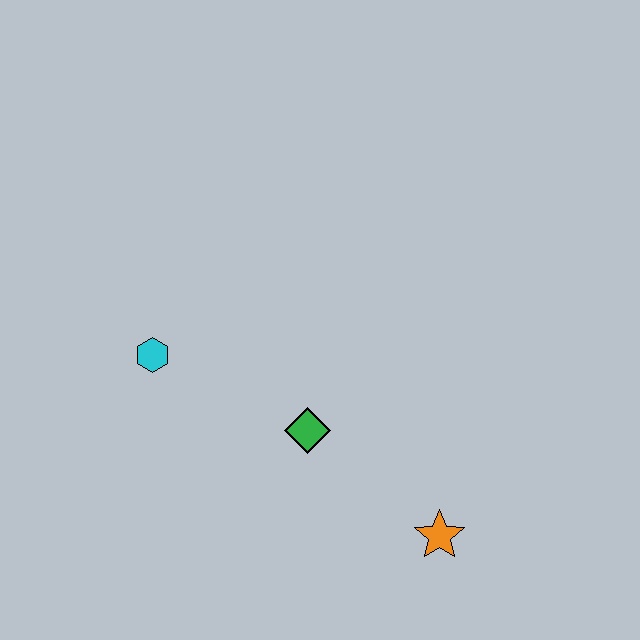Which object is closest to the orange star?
The green diamond is closest to the orange star.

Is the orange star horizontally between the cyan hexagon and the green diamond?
No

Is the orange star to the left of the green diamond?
No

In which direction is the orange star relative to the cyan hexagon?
The orange star is to the right of the cyan hexagon.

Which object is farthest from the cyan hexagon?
The orange star is farthest from the cyan hexagon.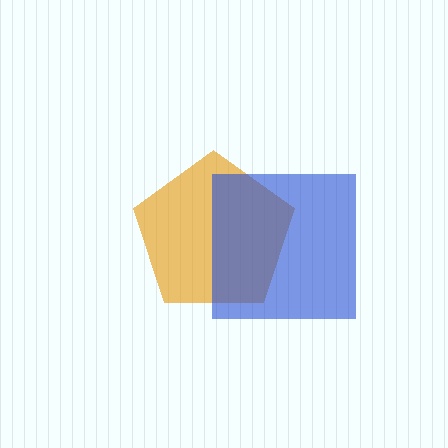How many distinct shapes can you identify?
There are 2 distinct shapes: an orange pentagon, a blue square.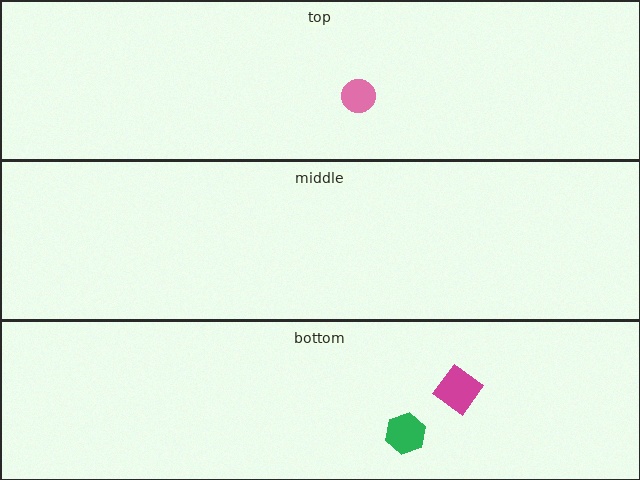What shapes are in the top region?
The pink circle.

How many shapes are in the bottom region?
2.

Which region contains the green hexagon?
The bottom region.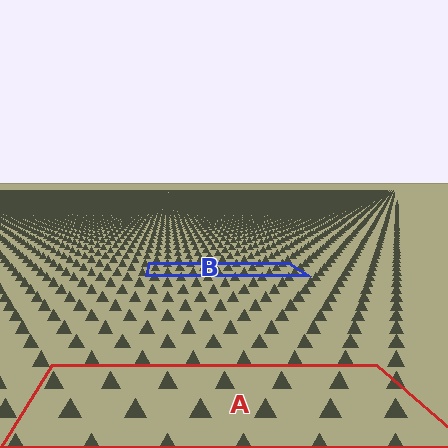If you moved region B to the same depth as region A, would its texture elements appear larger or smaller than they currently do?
They would appear larger. At a closer depth, the same texture elements are projected at a bigger on-screen size.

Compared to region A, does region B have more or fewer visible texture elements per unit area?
Region B has more texture elements per unit area — they are packed more densely because it is farther away.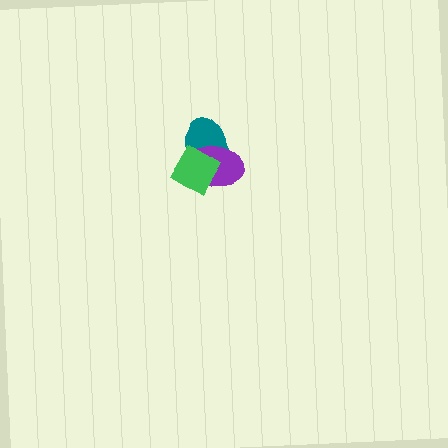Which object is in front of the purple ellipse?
The green diamond is in front of the purple ellipse.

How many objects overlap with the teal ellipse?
2 objects overlap with the teal ellipse.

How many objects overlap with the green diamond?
2 objects overlap with the green diamond.